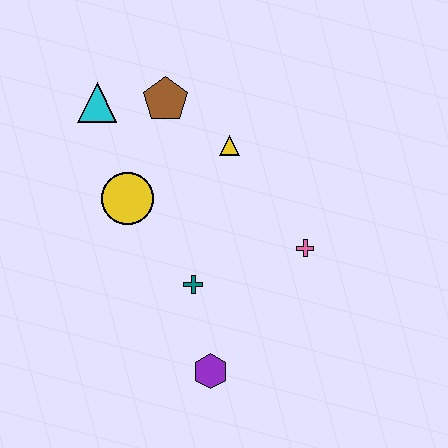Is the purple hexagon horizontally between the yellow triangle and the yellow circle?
Yes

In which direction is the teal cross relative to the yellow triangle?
The teal cross is below the yellow triangle.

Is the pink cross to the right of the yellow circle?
Yes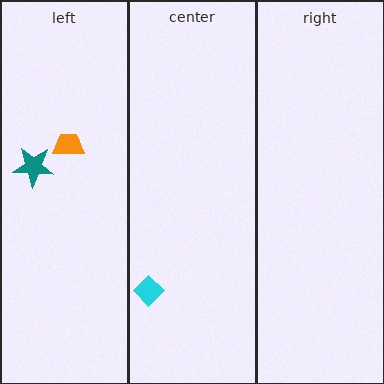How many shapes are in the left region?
2.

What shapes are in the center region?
The cyan diamond.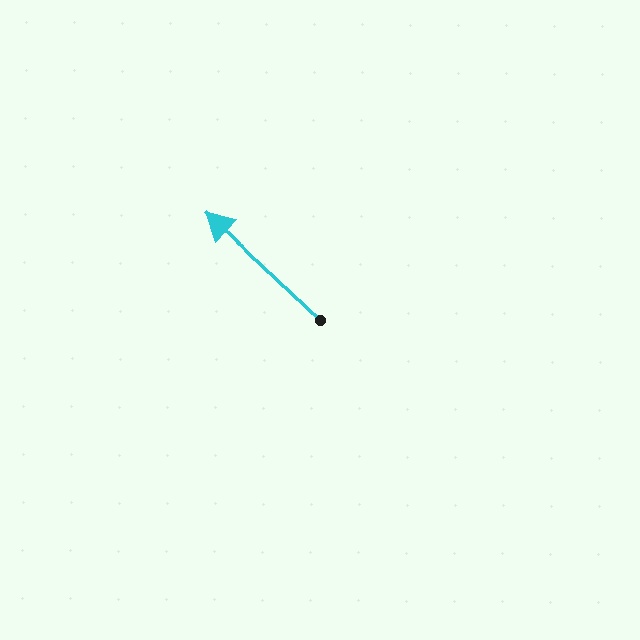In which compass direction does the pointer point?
Northwest.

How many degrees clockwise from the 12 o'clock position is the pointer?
Approximately 313 degrees.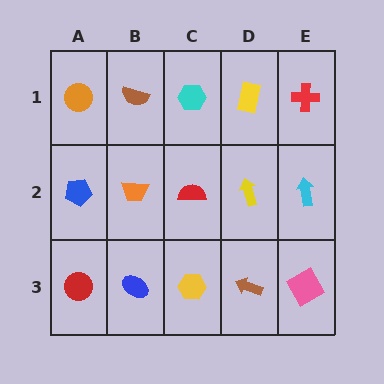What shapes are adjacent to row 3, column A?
A blue pentagon (row 2, column A), a blue ellipse (row 3, column B).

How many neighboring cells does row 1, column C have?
3.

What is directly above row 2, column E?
A red cross.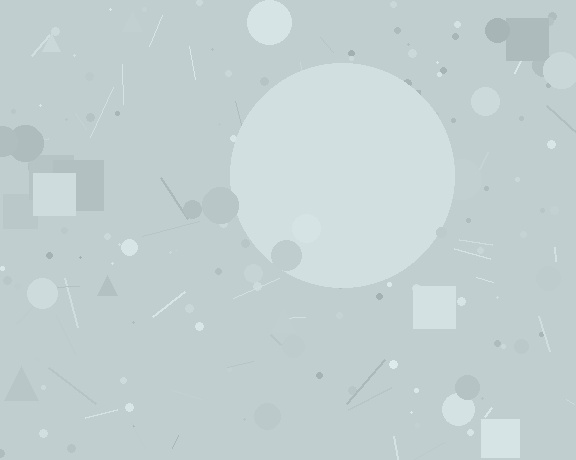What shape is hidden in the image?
A circle is hidden in the image.